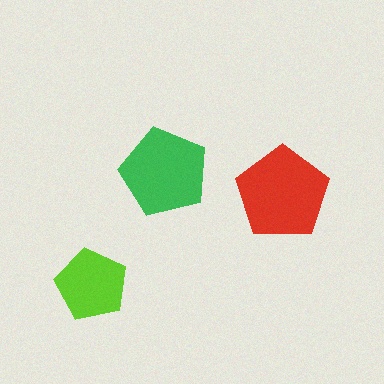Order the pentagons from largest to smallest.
the red one, the green one, the lime one.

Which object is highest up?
The green pentagon is topmost.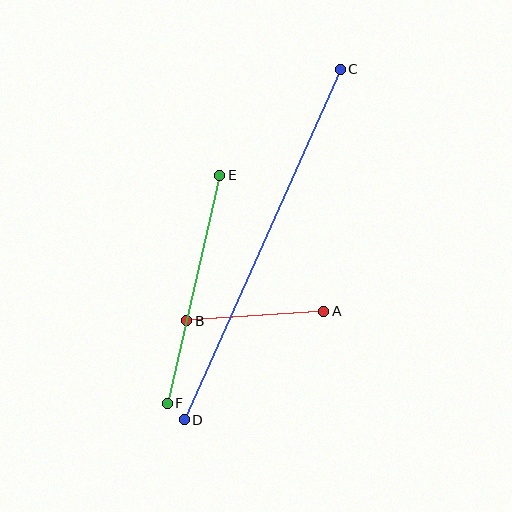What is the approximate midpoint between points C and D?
The midpoint is at approximately (262, 244) pixels.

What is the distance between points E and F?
The distance is approximately 234 pixels.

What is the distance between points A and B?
The distance is approximately 137 pixels.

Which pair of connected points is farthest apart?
Points C and D are farthest apart.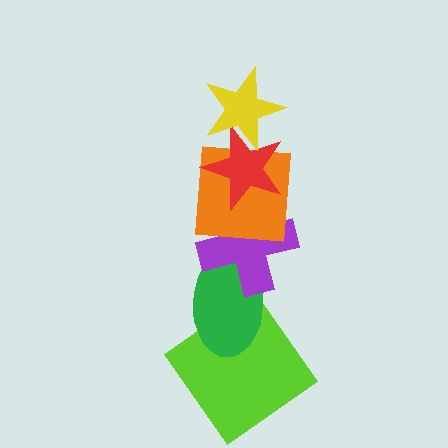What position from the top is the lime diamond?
The lime diamond is 6th from the top.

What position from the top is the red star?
The red star is 2nd from the top.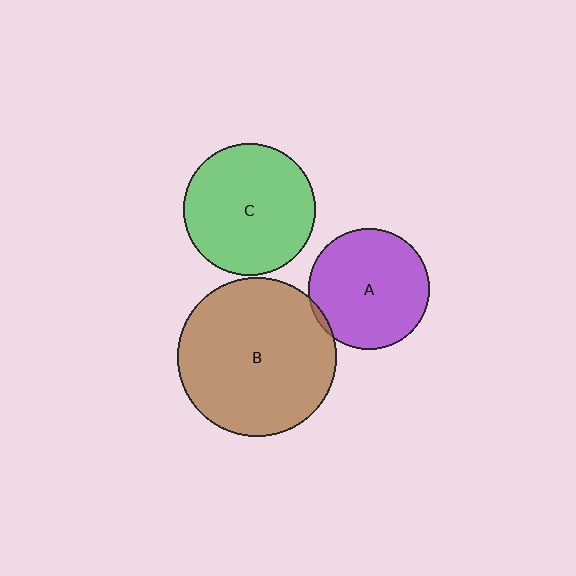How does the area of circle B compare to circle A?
Approximately 1.7 times.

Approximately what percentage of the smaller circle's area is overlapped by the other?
Approximately 5%.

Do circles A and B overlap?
Yes.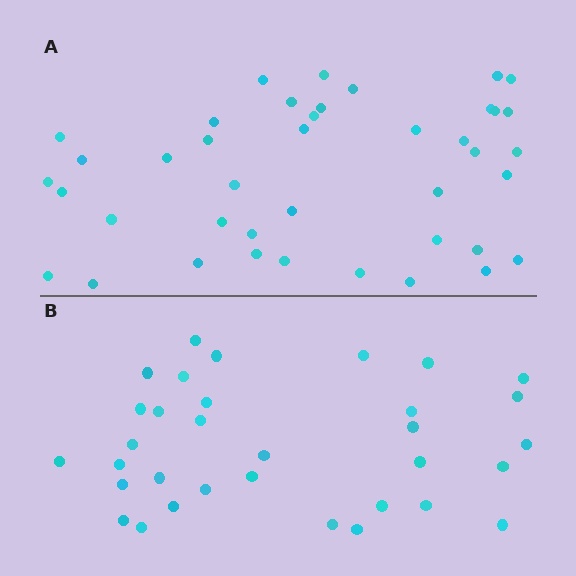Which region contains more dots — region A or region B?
Region A (the top region) has more dots.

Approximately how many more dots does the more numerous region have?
Region A has roughly 8 or so more dots than region B.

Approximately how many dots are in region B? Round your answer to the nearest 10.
About 30 dots. (The exact count is 33, which rounds to 30.)